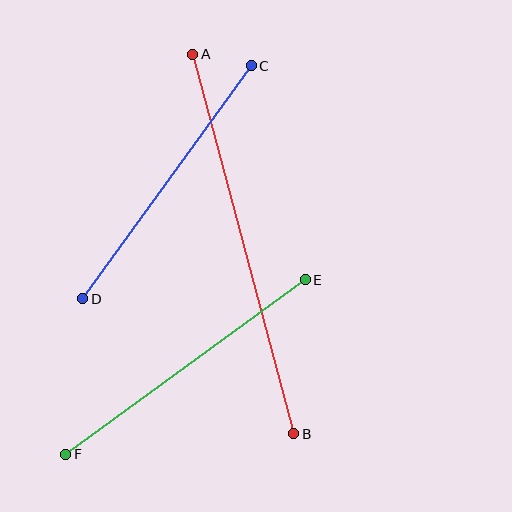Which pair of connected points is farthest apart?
Points A and B are farthest apart.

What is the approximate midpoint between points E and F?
The midpoint is at approximately (185, 367) pixels.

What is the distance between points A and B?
The distance is approximately 392 pixels.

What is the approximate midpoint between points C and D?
The midpoint is at approximately (167, 182) pixels.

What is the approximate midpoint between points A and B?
The midpoint is at approximately (243, 244) pixels.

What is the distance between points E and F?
The distance is approximately 296 pixels.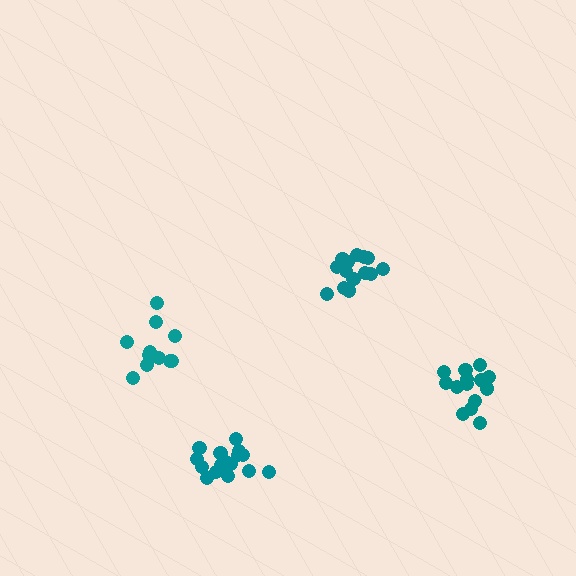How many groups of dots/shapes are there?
There are 4 groups.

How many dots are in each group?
Group 1: 16 dots, Group 2: 12 dots, Group 3: 14 dots, Group 4: 15 dots (57 total).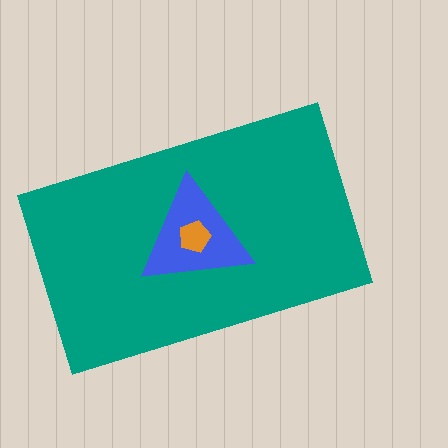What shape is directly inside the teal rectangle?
The blue triangle.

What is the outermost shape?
The teal rectangle.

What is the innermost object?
The orange pentagon.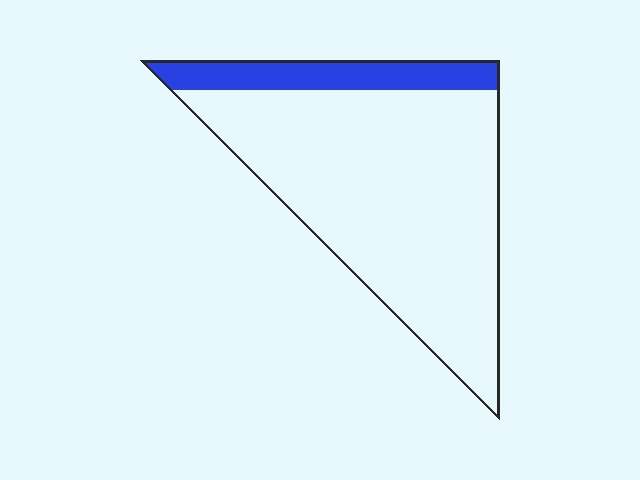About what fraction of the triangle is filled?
About one sixth (1/6).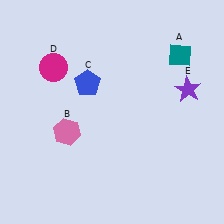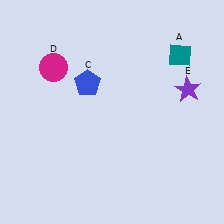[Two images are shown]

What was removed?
The pink hexagon (B) was removed in Image 2.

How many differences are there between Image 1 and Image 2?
There is 1 difference between the two images.